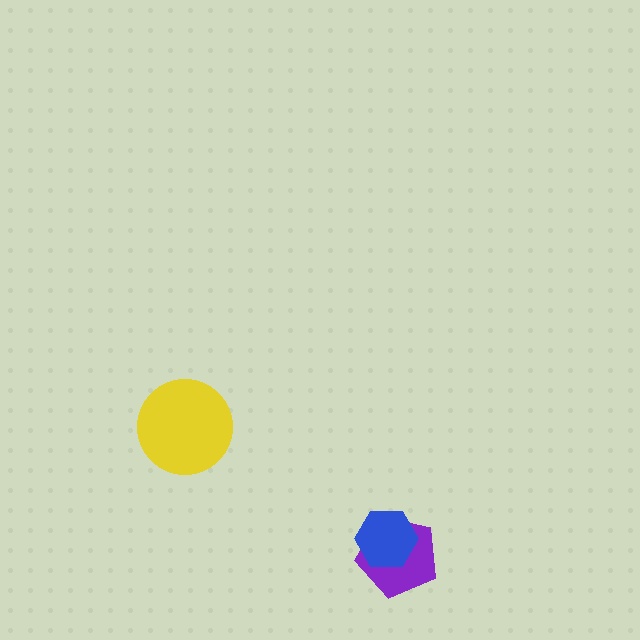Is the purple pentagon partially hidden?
Yes, it is partially covered by another shape.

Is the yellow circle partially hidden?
No, no other shape covers it.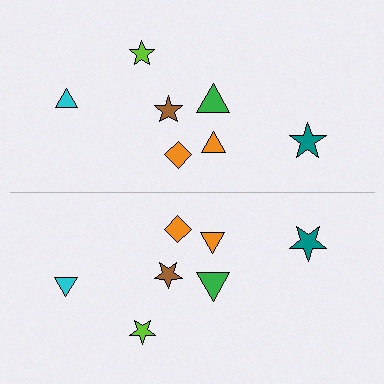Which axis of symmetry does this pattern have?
The pattern has a horizontal axis of symmetry running through the center of the image.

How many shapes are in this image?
There are 14 shapes in this image.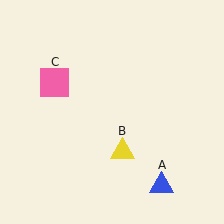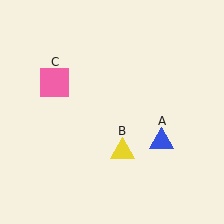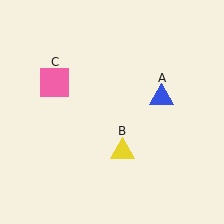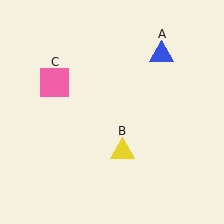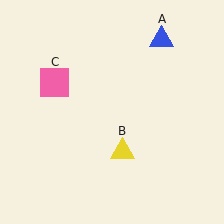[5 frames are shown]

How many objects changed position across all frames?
1 object changed position: blue triangle (object A).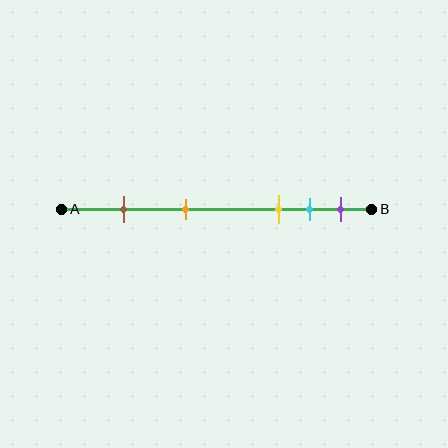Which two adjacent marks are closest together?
The cyan and purple marks are the closest adjacent pair.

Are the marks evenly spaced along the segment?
No, the marks are not evenly spaced.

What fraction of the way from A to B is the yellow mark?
The yellow mark is approximately 70% (0.7) of the way from A to B.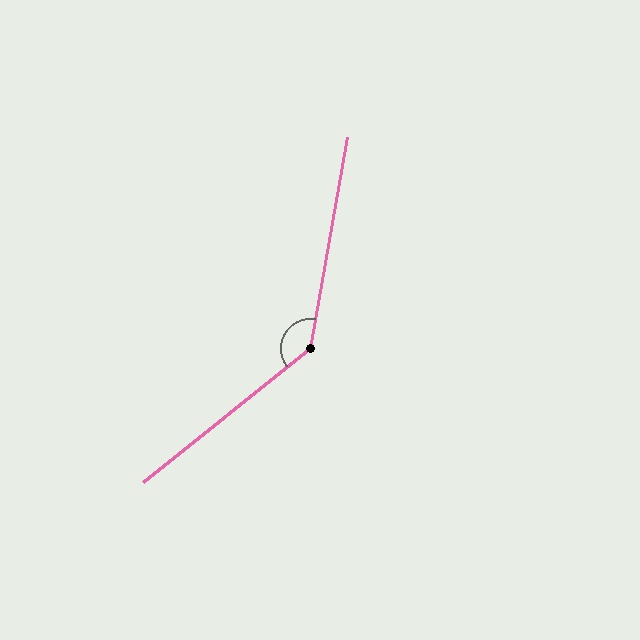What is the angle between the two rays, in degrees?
Approximately 139 degrees.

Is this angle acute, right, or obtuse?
It is obtuse.